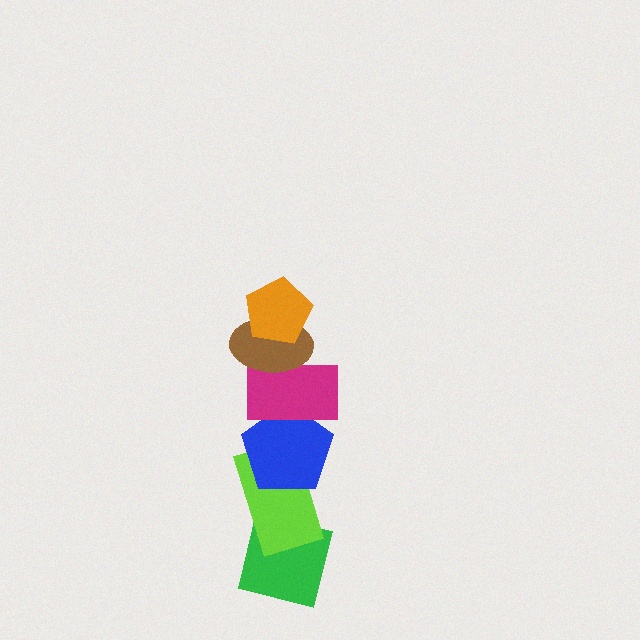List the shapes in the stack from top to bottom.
From top to bottom: the orange pentagon, the brown ellipse, the magenta rectangle, the blue pentagon, the lime rectangle, the green square.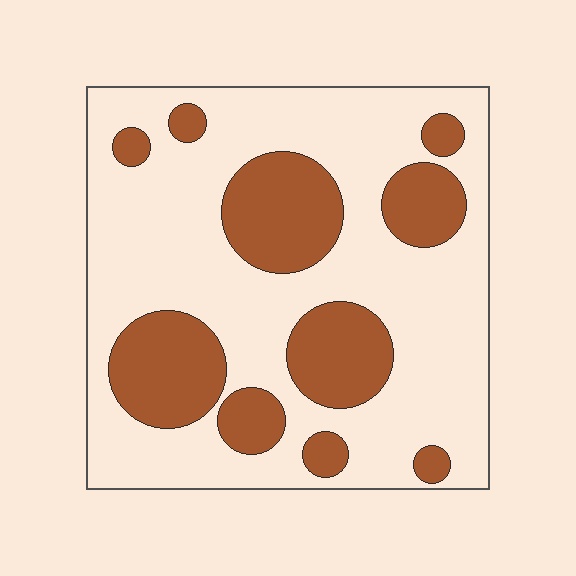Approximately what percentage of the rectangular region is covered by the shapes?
Approximately 30%.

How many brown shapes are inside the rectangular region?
10.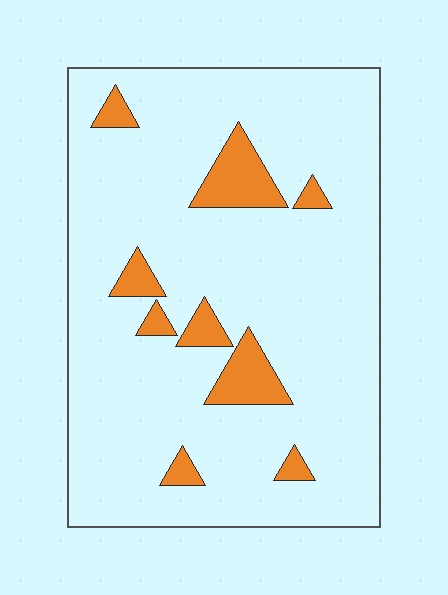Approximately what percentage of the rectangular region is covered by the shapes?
Approximately 10%.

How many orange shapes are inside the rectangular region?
9.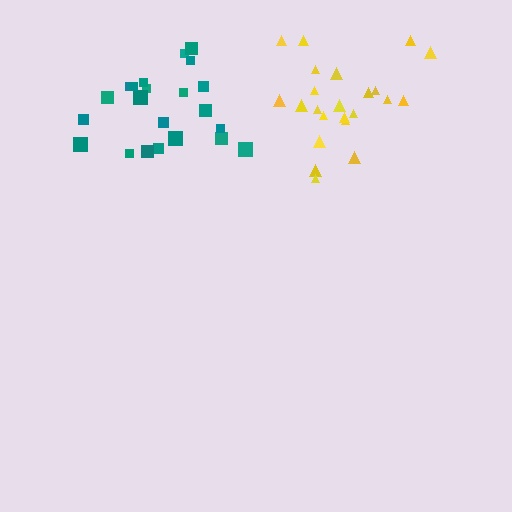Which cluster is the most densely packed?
Teal.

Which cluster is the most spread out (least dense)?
Yellow.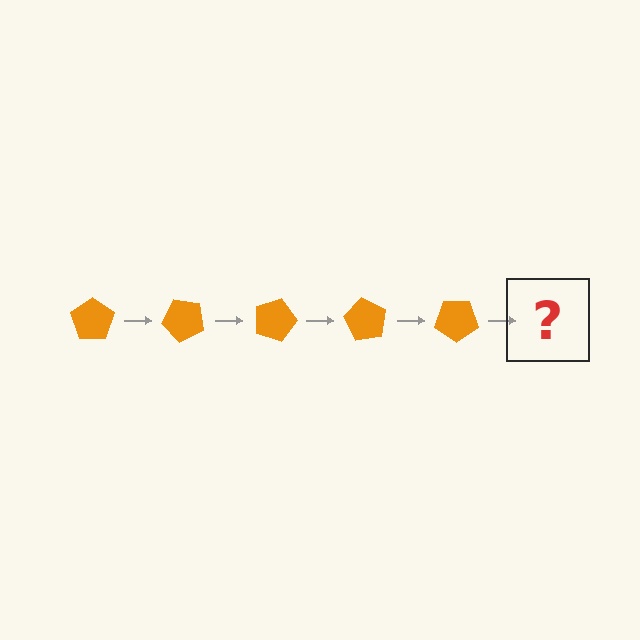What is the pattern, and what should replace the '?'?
The pattern is that the pentagon rotates 45 degrees each step. The '?' should be an orange pentagon rotated 225 degrees.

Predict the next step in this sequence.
The next step is an orange pentagon rotated 225 degrees.